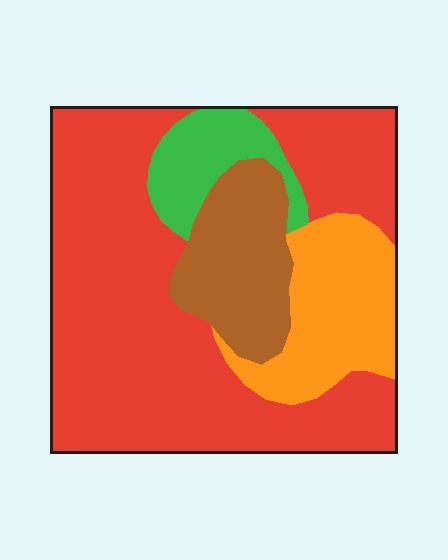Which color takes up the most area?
Red, at roughly 60%.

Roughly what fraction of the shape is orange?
Orange covers about 15% of the shape.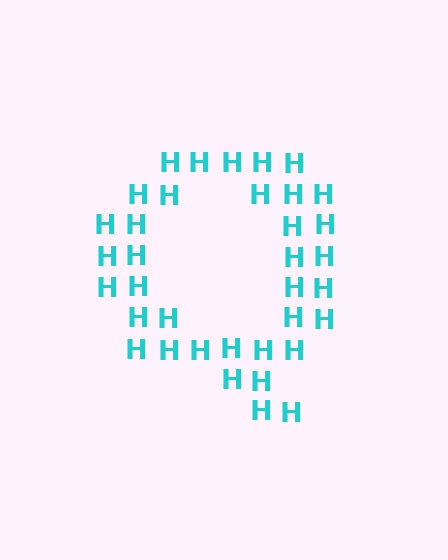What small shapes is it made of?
It is made of small letter H's.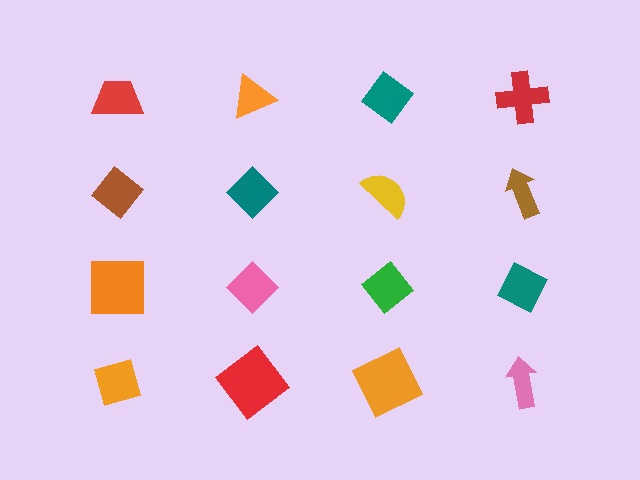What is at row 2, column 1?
A brown diamond.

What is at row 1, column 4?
A red cross.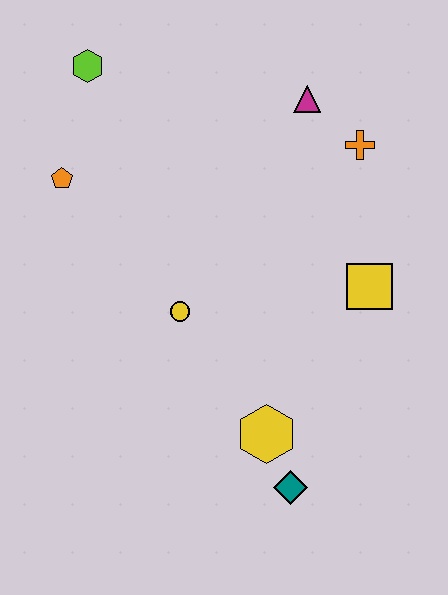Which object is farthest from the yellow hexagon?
The lime hexagon is farthest from the yellow hexagon.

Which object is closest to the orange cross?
The magenta triangle is closest to the orange cross.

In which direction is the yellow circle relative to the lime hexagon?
The yellow circle is below the lime hexagon.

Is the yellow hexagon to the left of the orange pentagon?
No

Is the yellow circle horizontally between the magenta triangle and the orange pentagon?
Yes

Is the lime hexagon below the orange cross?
No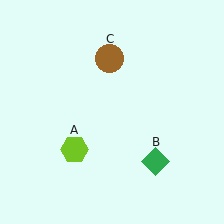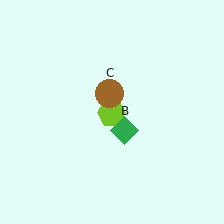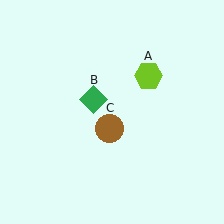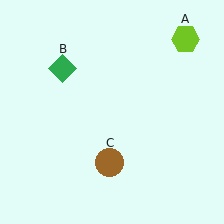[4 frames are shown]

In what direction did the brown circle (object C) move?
The brown circle (object C) moved down.